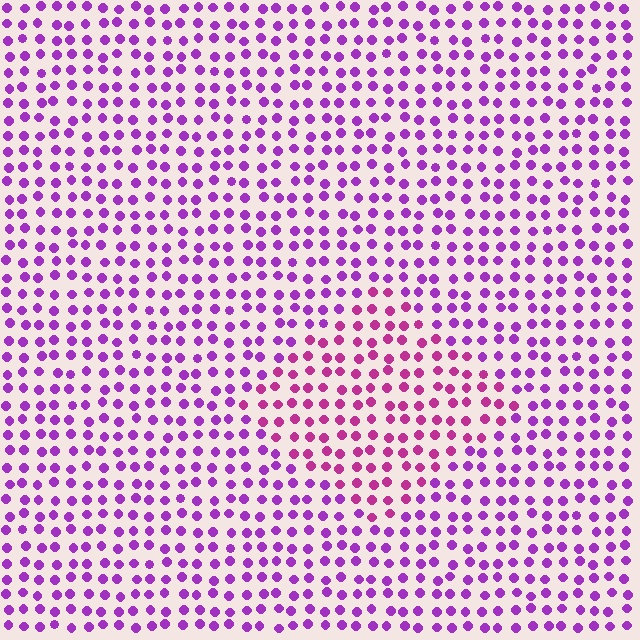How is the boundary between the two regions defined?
The boundary is defined purely by a slight shift in hue (about 31 degrees). Spacing, size, and orientation are identical on both sides.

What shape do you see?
I see a diamond.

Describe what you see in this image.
The image is filled with small purple elements in a uniform arrangement. A diamond-shaped region is visible where the elements are tinted to a slightly different hue, forming a subtle color boundary.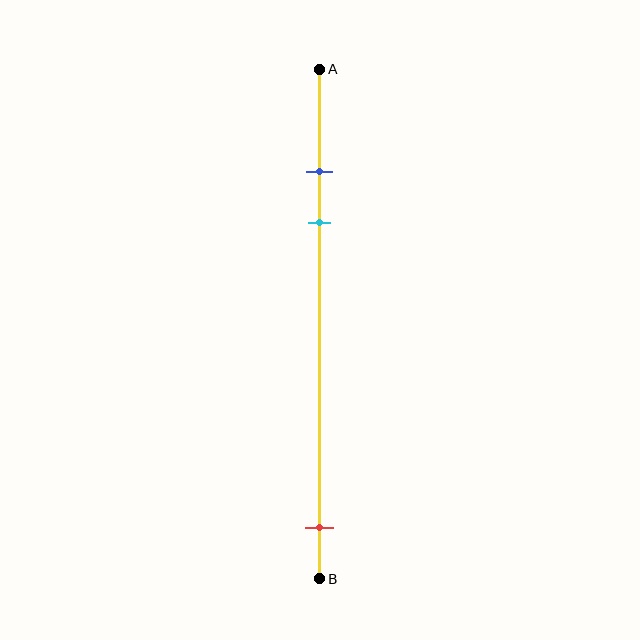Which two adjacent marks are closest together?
The blue and cyan marks are the closest adjacent pair.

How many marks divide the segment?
There are 3 marks dividing the segment.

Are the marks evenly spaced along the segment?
No, the marks are not evenly spaced.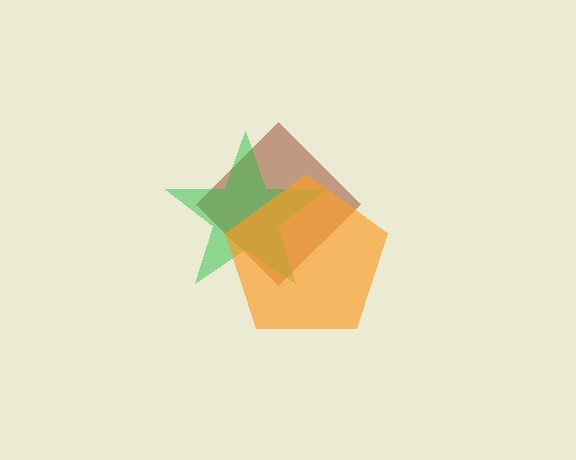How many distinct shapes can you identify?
There are 3 distinct shapes: a brown diamond, a green star, an orange pentagon.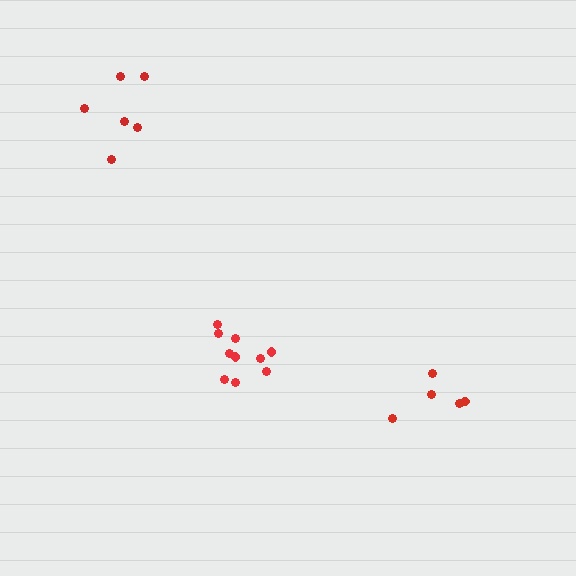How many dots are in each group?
Group 1: 10 dots, Group 2: 5 dots, Group 3: 6 dots (21 total).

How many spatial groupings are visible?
There are 3 spatial groupings.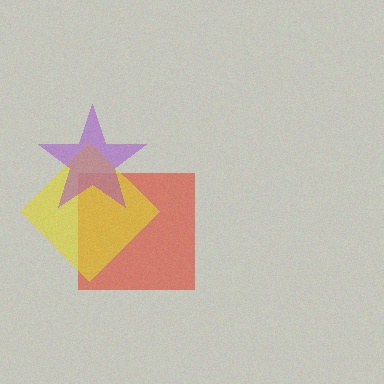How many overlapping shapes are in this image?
There are 3 overlapping shapes in the image.